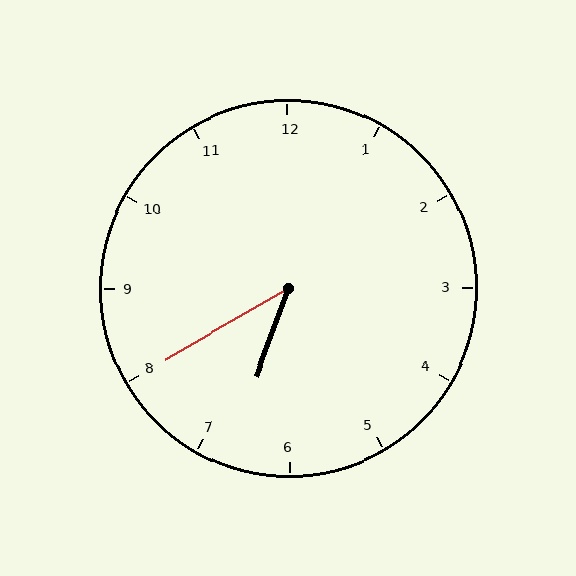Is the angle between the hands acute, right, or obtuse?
It is acute.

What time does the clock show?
6:40.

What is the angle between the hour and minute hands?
Approximately 40 degrees.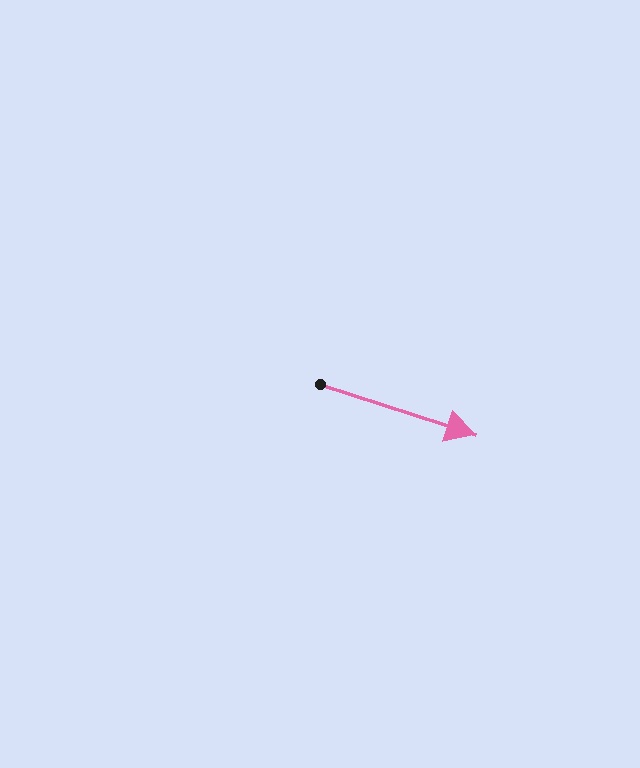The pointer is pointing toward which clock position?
Roughly 4 o'clock.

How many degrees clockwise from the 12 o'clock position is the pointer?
Approximately 108 degrees.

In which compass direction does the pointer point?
East.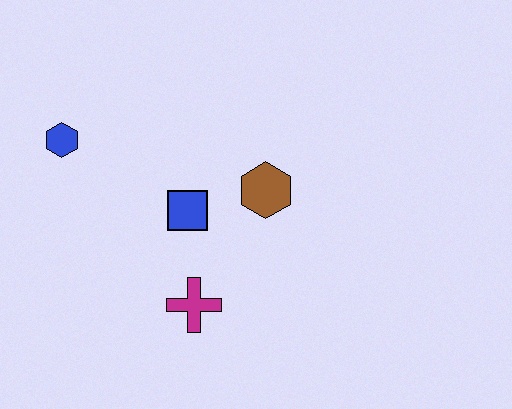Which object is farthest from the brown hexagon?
The blue hexagon is farthest from the brown hexagon.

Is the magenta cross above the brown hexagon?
No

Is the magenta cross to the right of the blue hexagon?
Yes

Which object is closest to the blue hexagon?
The blue square is closest to the blue hexagon.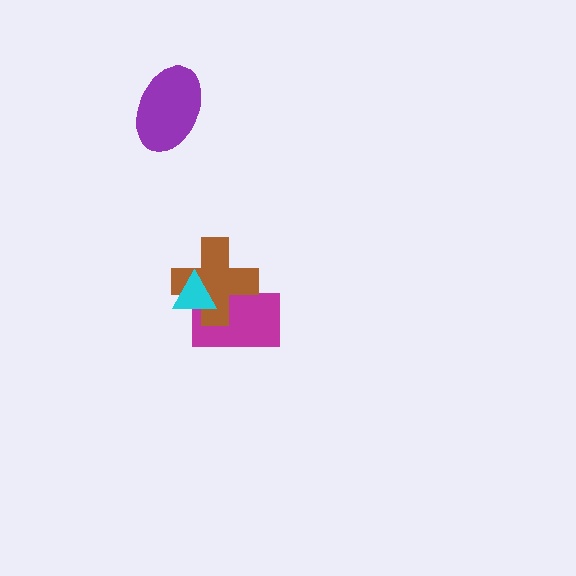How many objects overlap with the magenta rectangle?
2 objects overlap with the magenta rectangle.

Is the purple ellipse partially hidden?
No, no other shape covers it.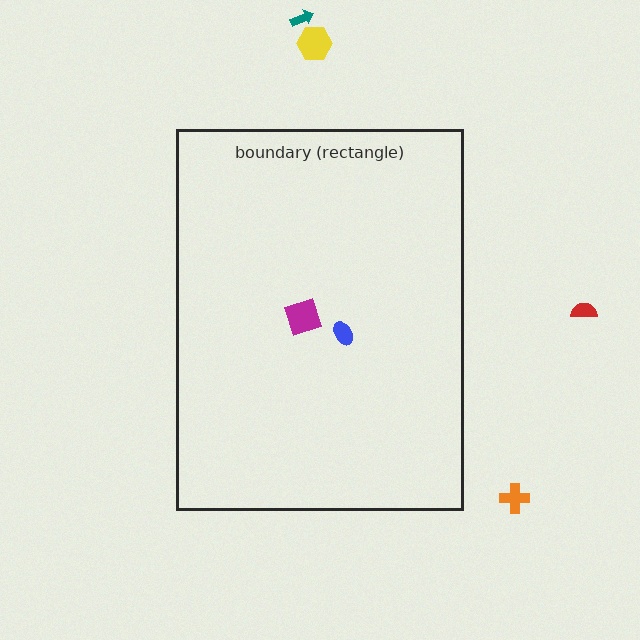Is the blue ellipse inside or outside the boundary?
Inside.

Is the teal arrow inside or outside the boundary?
Outside.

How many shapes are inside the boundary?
2 inside, 4 outside.